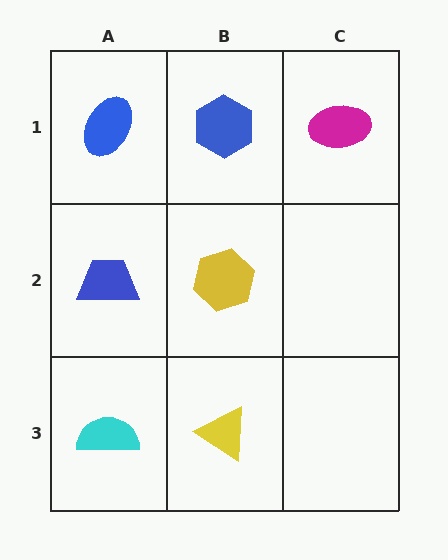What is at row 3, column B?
A yellow triangle.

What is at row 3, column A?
A cyan semicircle.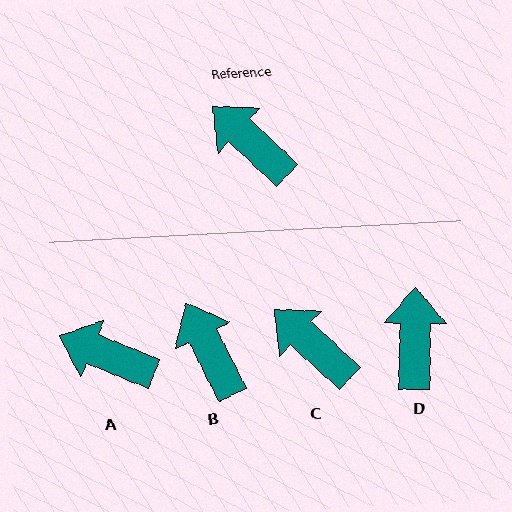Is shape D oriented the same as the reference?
No, it is off by about 48 degrees.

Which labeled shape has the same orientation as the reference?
C.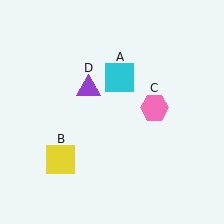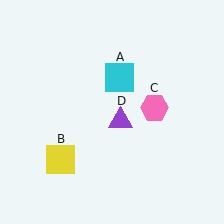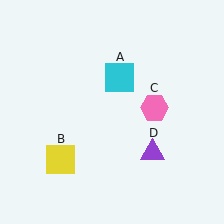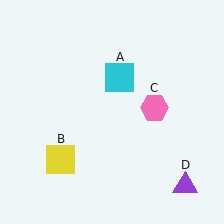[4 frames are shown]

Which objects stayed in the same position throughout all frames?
Cyan square (object A) and yellow square (object B) and pink hexagon (object C) remained stationary.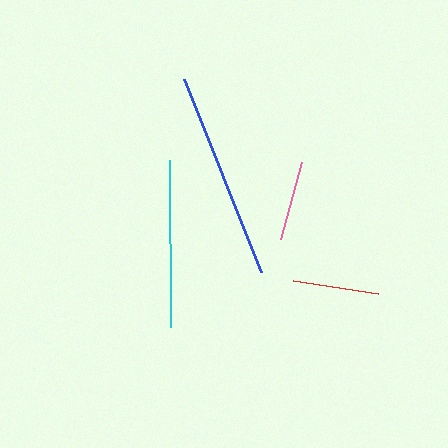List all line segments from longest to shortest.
From longest to shortest: blue, cyan, red, pink.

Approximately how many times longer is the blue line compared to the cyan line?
The blue line is approximately 1.2 times the length of the cyan line.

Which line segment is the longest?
The blue line is the longest at approximately 207 pixels.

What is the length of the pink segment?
The pink segment is approximately 80 pixels long.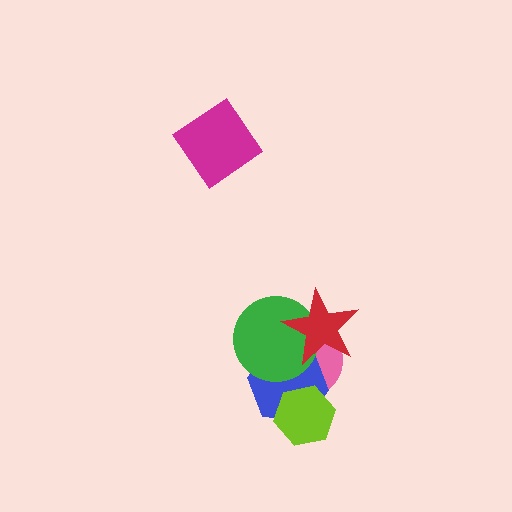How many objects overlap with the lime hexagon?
2 objects overlap with the lime hexagon.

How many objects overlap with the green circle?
3 objects overlap with the green circle.